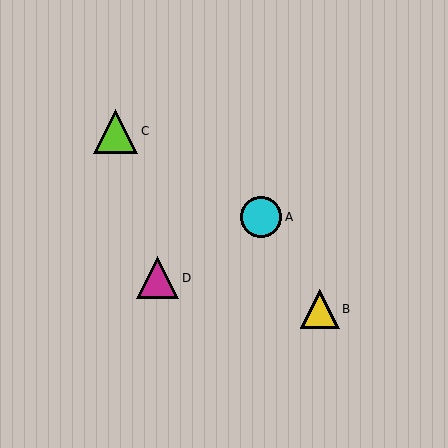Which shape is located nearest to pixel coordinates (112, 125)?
The lime triangle (labeled C) at (115, 131) is nearest to that location.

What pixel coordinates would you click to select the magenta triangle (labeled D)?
Click at (157, 278) to select the magenta triangle D.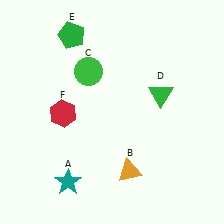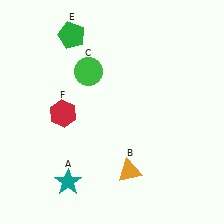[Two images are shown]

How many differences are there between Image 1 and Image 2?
There is 1 difference between the two images.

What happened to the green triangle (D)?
The green triangle (D) was removed in Image 2. It was in the top-right area of Image 1.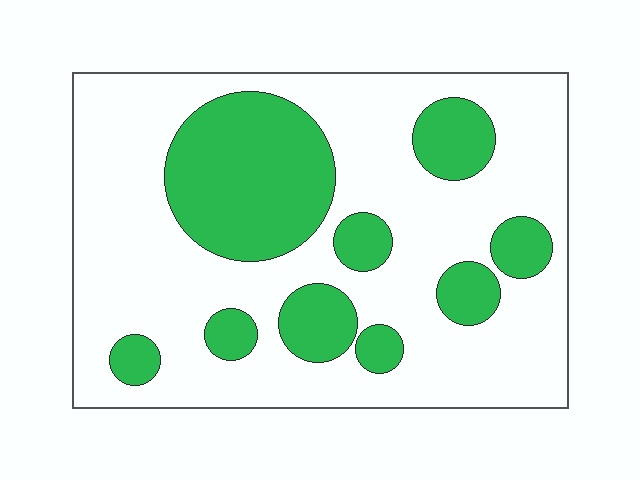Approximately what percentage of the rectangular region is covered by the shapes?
Approximately 30%.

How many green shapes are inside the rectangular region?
9.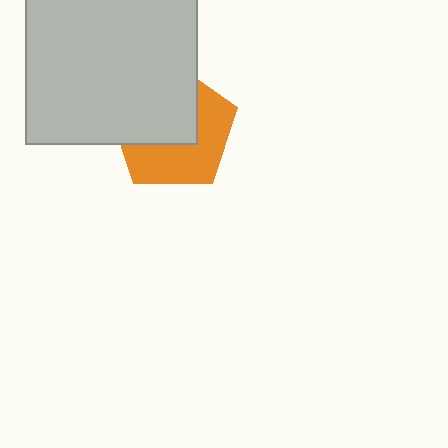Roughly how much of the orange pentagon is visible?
About half of it is visible (roughly 49%).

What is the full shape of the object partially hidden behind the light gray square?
The partially hidden object is an orange pentagon.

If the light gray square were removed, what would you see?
You would see the complete orange pentagon.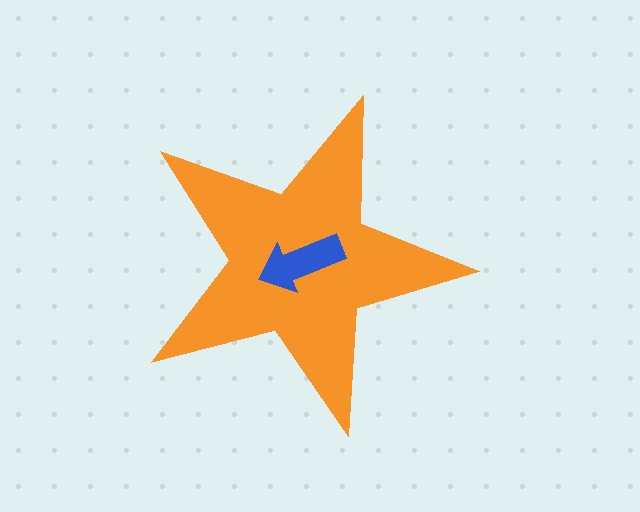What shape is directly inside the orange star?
The blue arrow.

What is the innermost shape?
The blue arrow.